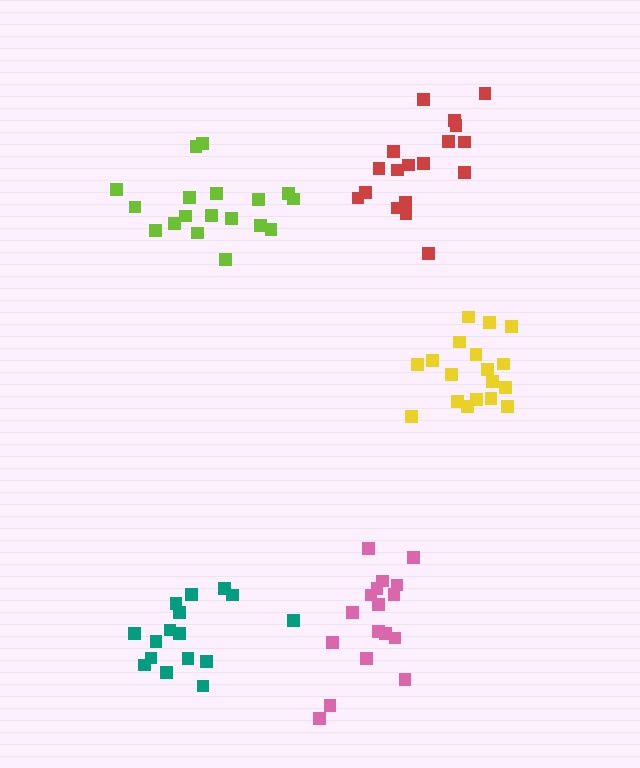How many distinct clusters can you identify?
There are 5 distinct clusters.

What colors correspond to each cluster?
The clusters are colored: teal, yellow, lime, red, pink.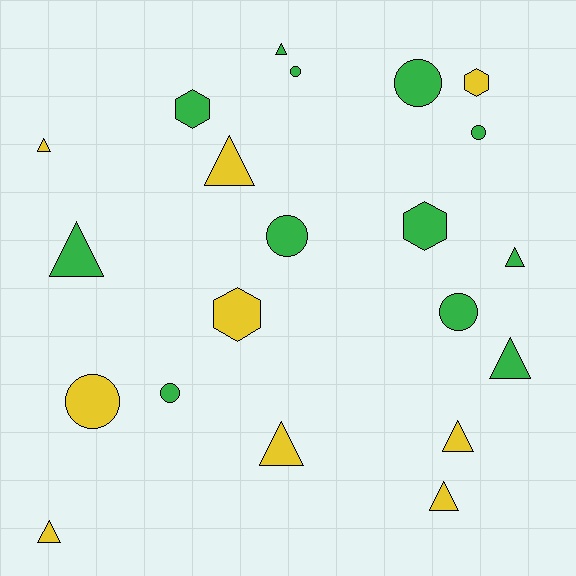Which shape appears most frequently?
Triangle, with 10 objects.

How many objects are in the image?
There are 21 objects.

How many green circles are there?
There are 6 green circles.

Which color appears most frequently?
Green, with 12 objects.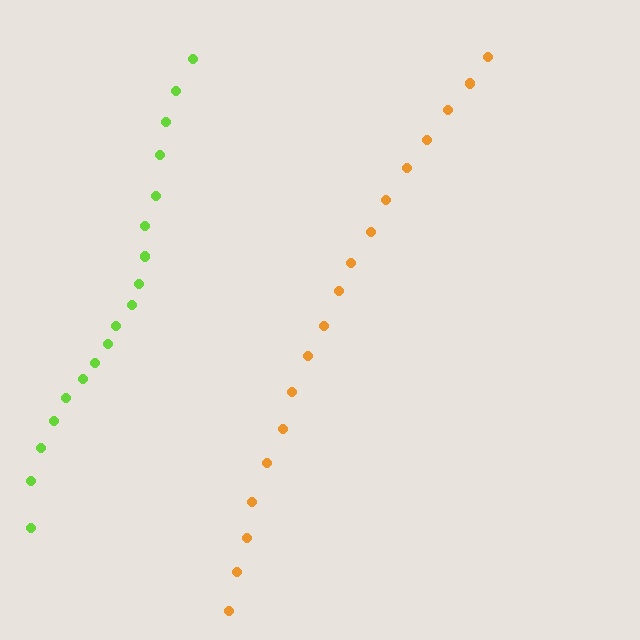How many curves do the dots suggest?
There are 2 distinct paths.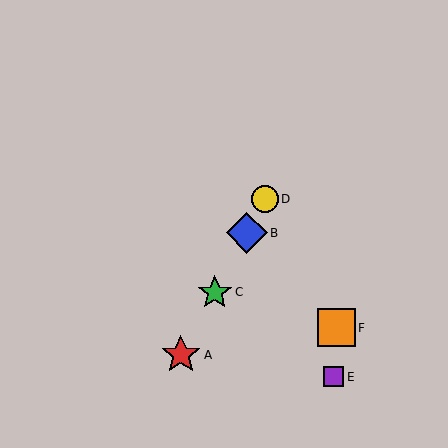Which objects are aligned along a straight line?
Objects A, B, C, D are aligned along a straight line.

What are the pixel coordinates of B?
Object B is at (247, 233).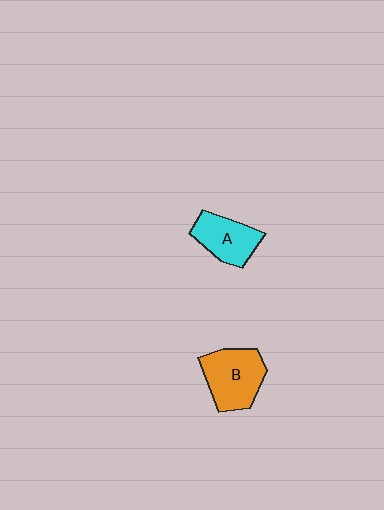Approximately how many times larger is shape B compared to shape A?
Approximately 1.3 times.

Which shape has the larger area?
Shape B (orange).